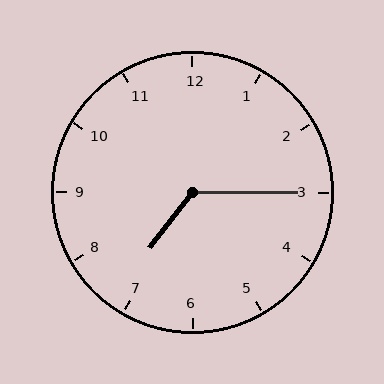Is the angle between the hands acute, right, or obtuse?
It is obtuse.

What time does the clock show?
7:15.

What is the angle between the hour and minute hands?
Approximately 128 degrees.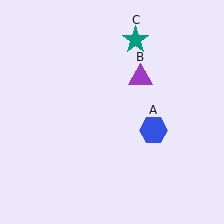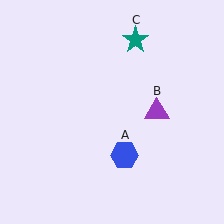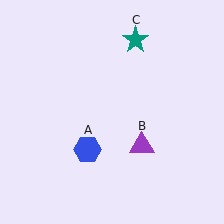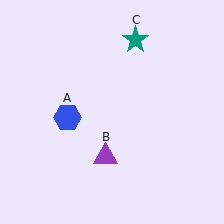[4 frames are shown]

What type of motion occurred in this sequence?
The blue hexagon (object A), purple triangle (object B) rotated clockwise around the center of the scene.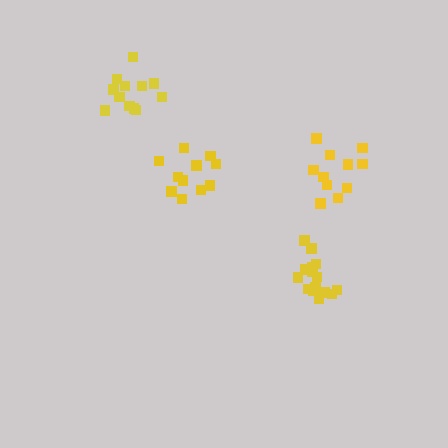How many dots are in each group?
Group 1: 11 dots, Group 2: 11 dots, Group 3: 15 dots, Group 4: 12 dots (49 total).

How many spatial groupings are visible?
There are 4 spatial groupings.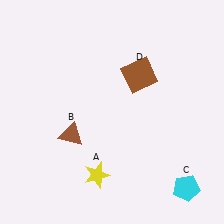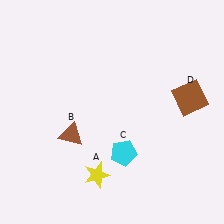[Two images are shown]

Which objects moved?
The objects that moved are: the cyan pentagon (C), the brown square (D).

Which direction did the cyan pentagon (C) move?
The cyan pentagon (C) moved left.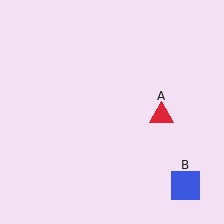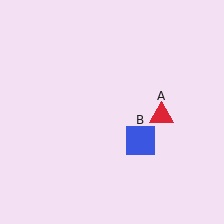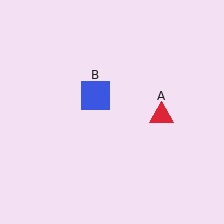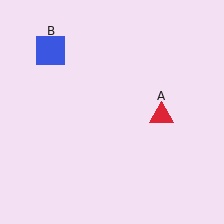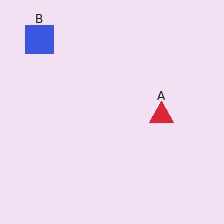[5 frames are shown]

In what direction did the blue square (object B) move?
The blue square (object B) moved up and to the left.